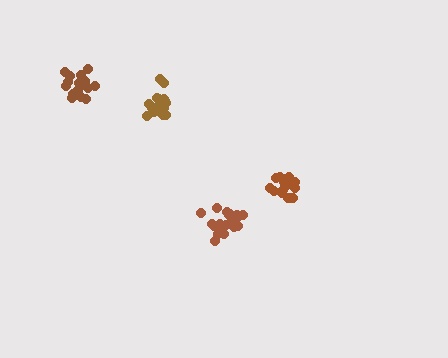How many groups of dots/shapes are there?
There are 4 groups.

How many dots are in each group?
Group 1: 18 dots, Group 2: 18 dots, Group 3: 19 dots, Group 4: 20 dots (75 total).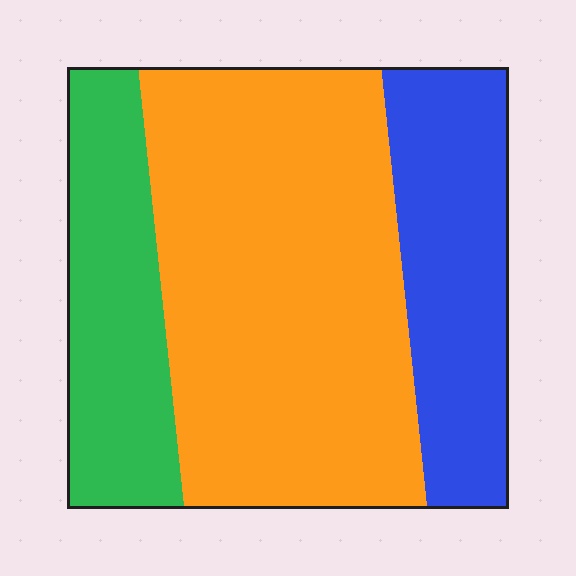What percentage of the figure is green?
Green takes up less than a quarter of the figure.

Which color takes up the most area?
Orange, at roughly 55%.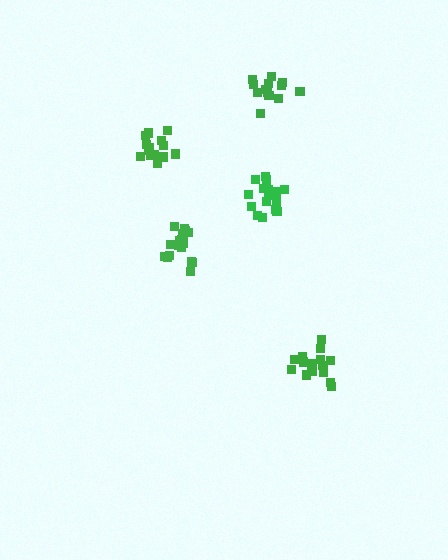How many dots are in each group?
Group 1: 18 dots, Group 2: 14 dots, Group 3: 14 dots, Group 4: 17 dots, Group 5: 16 dots (79 total).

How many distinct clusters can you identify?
There are 5 distinct clusters.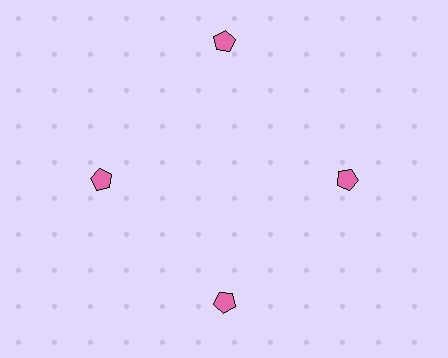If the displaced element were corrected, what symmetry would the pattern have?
It would have 4-fold rotational symmetry — the pattern would map onto itself every 90 degrees.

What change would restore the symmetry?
The symmetry would be restored by moving it inward, back onto the ring so that all 4 pentagons sit at equal angles and equal distance from the center.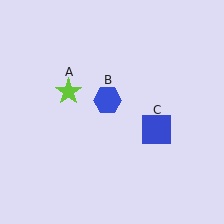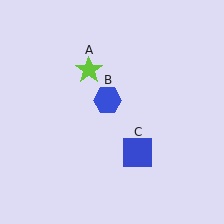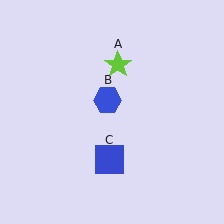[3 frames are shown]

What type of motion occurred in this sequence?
The lime star (object A), blue square (object C) rotated clockwise around the center of the scene.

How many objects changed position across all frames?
2 objects changed position: lime star (object A), blue square (object C).